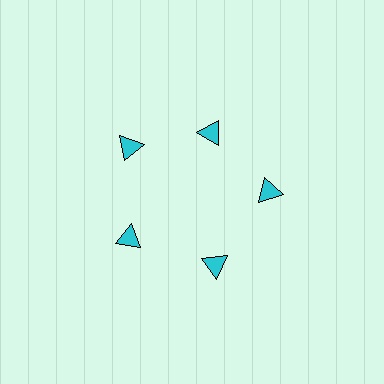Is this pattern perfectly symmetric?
No. The 5 cyan triangles are arranged in a ring, but one element near the 1 o'clock position is pulled inward toward the center, breaking the 5-fold rotational symmetry.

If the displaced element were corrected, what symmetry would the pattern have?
It would have 5-fold rotational symmetry — the pattern would map onto itself every 72 degrees.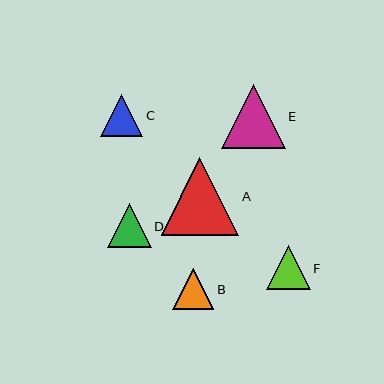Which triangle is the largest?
Triangle A is the largest with a size of approximately 78 pixels.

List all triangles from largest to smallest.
From largest to smallest: A, E, F, D, C, B.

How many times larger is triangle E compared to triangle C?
Triangle E is approximately 1.5 times the size of triangle C.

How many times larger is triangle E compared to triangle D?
Triangle E is approximately 1.5 times the size of triangle D.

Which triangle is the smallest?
Triangle B is the smallest with a size of approximately 41 pixels.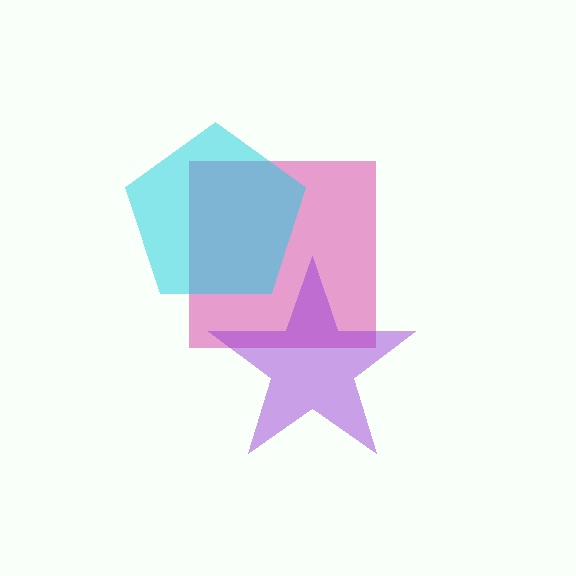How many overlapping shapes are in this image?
There are 3 overlapping shapes in the image.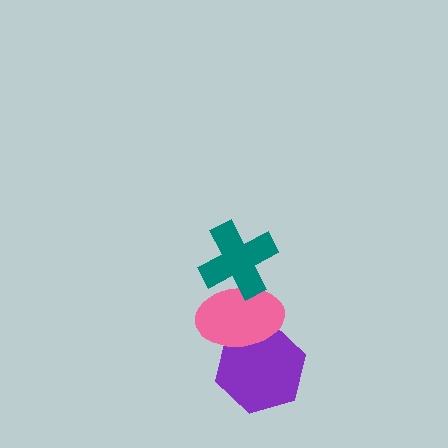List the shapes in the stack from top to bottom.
From top to bottom: the teal cross, the pink ellipse, the purple hexagon.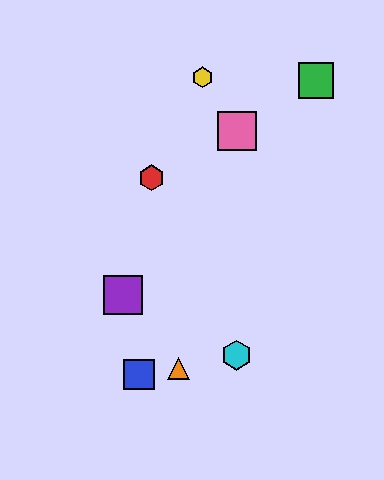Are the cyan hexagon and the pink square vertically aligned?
Yes, both are at x≈237.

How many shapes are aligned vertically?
2 shapes (the cyan hexagon, the pink square) are aligned vertically.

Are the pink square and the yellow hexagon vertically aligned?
No, the pink square is at x≈237 and the yellow hexagon is at x≈203.